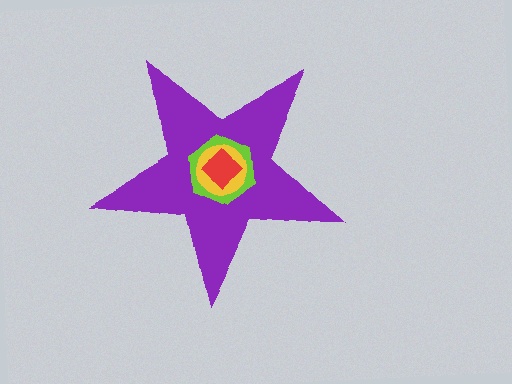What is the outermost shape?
The purple star.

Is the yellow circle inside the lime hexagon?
Yes.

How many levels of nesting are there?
4.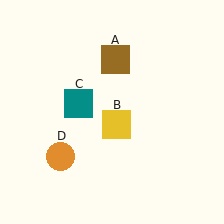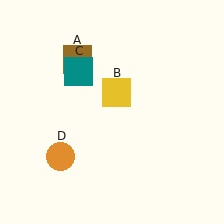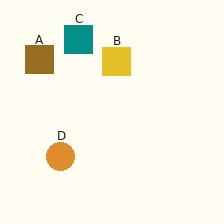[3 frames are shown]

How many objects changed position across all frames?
3 objects changed position: brown square (object A), yellow square (object B), teal square (object C).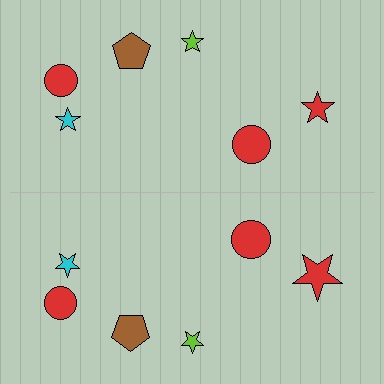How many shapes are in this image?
There are 12 shapes in this image.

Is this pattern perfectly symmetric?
No, the pattern is not perfectly symmetric. The red star on the bottom side has a different size than its mirror counterpart.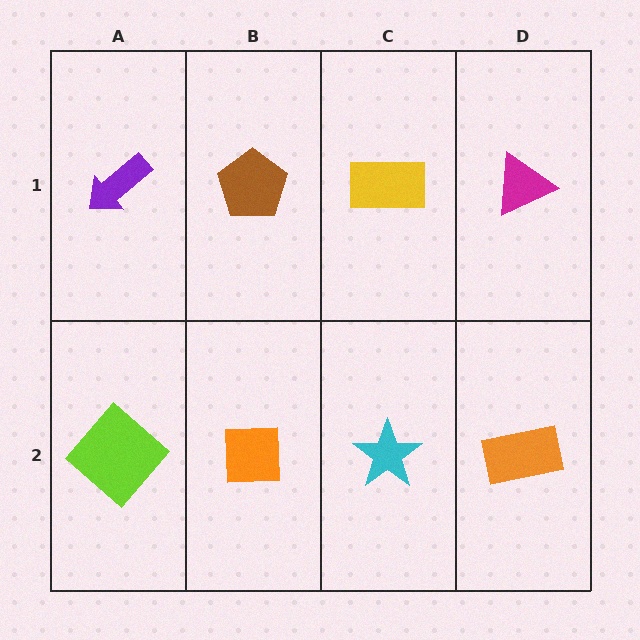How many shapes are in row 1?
4 shapes.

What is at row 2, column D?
An orange rectangle.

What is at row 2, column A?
A lime diamond.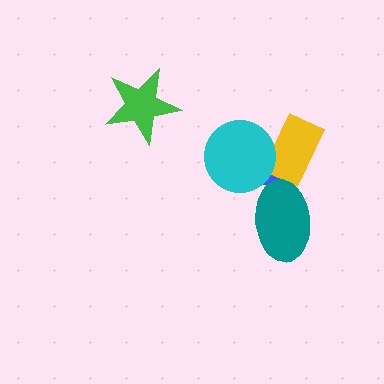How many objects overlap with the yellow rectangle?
2 objects overlap with the yellow rectangle.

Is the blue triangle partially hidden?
Yes, it is partially covered by another shape.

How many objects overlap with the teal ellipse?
1 object overlaps with the teal ellipse.